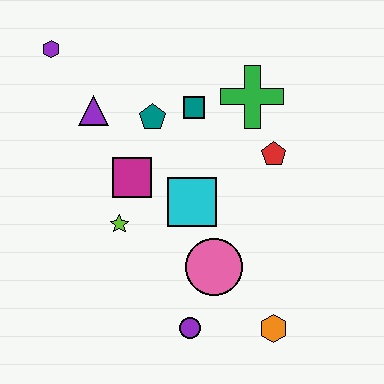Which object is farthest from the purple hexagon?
The orange hexagon is farthest from the purple hexagon.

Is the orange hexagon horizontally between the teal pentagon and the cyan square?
No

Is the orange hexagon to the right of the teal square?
Yes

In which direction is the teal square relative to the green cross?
The teal square is to the left of the green cross.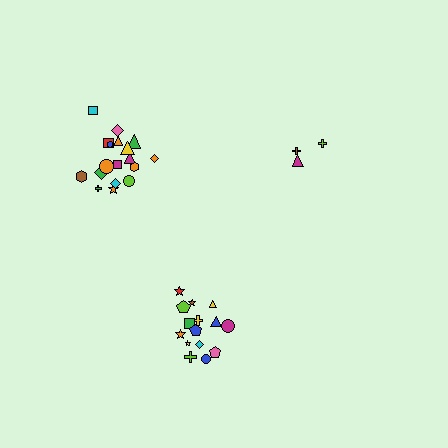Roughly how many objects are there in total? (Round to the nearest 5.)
Roughly 35 objects in total.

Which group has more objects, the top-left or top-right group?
The top-left group.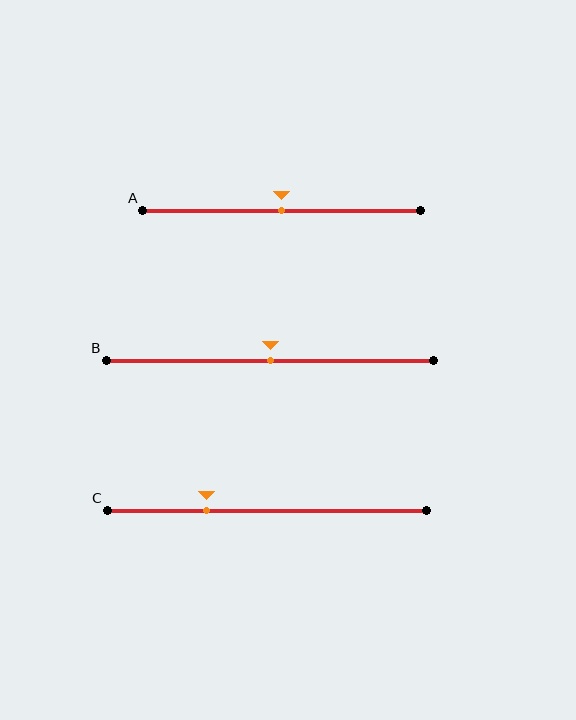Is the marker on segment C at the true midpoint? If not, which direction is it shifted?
No, the marker on segment C is shifted to the left by about 19% of the segment length.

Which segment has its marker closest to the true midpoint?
Segment A has its marker closest to the true midpoint.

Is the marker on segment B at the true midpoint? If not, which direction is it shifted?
Yes, the marker on segment B is at the true midpoint.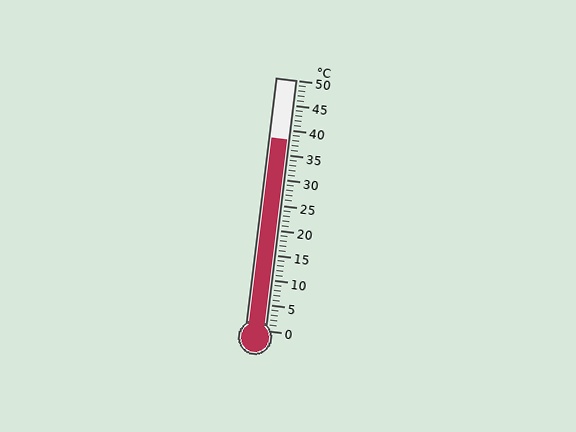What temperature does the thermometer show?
The thermometer shows approximately 38°C.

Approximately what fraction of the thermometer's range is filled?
The thermometer is filled to approximately 75% of its range.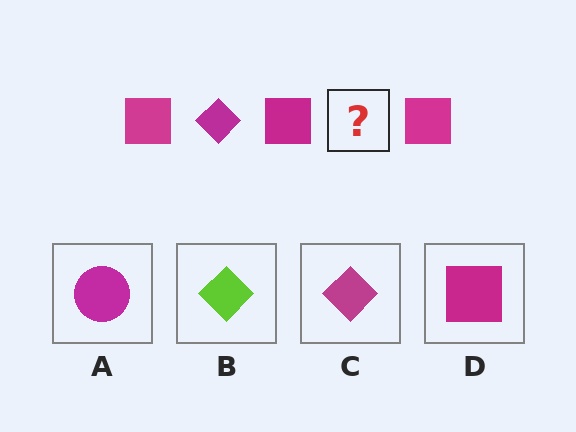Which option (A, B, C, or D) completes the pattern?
C.